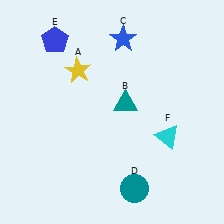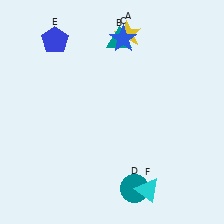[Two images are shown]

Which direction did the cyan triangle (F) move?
The cyan triangle (F) moved down.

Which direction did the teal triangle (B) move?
The teal triangle (B) moved up.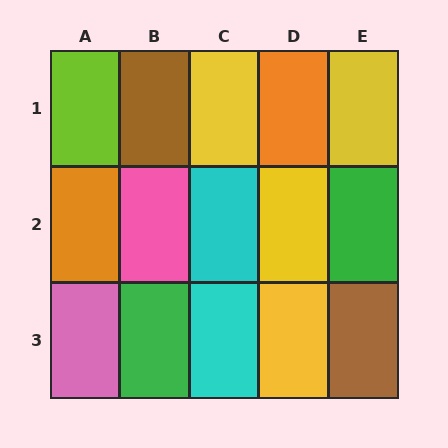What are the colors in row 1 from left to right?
Lime, brown, yellow, orange, yellow.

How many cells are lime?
1 cell is lime.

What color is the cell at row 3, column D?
Yellow.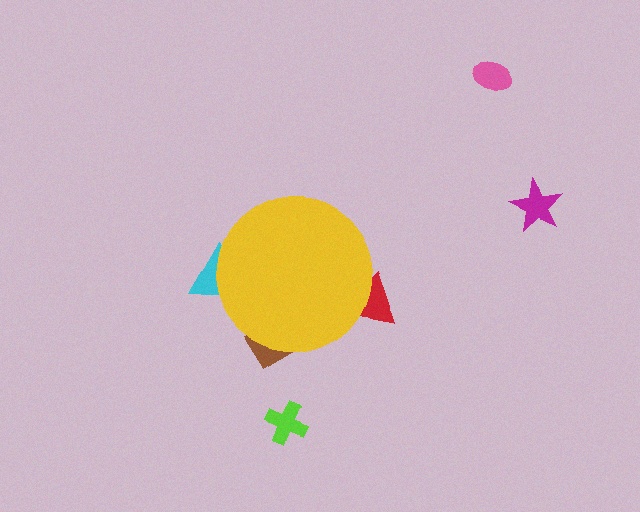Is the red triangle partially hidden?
Yes, the red triangle is partially hidden behind the yellow circle.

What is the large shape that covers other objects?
A yellow circle.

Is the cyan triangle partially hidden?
Yes, the cyan triangle is partially hidden behind the yellow circle.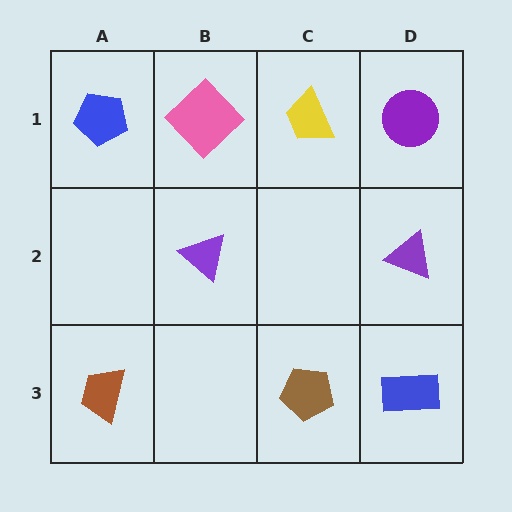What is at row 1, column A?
A blue pentagon.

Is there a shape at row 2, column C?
No, that cell is empty.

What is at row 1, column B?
A pink diamond.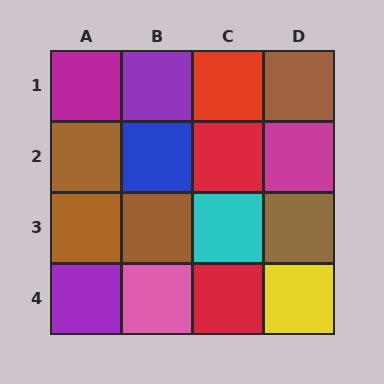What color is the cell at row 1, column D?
Brown.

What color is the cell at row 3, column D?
Brown.